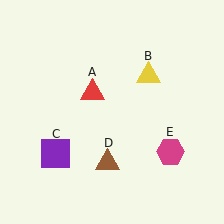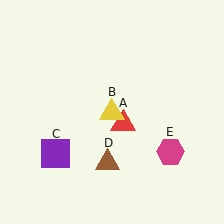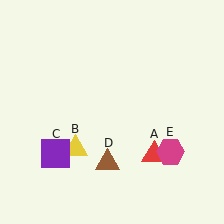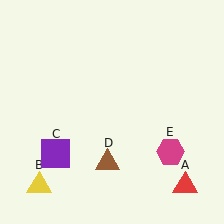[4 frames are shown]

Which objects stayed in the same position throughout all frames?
Purple square (object C) and brown triangle (object D) and magenta hexagon (object E) remained stationary.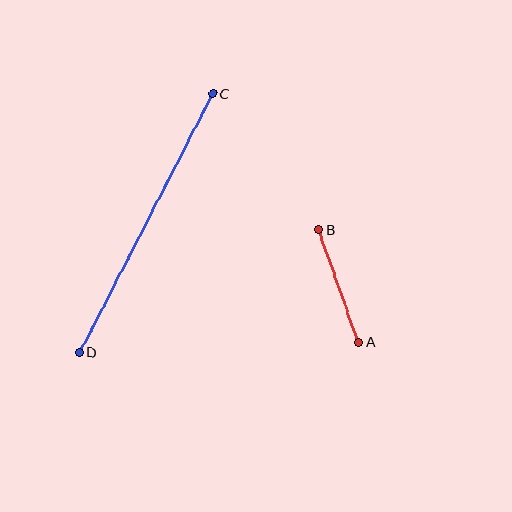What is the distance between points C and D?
The distance is approximately 291 pixels.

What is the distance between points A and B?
The distance is approximately 120 pixels.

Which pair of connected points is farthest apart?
Points C and D are farthest apart.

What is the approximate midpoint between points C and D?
The midpoint is at approximately (146, 223) pixels.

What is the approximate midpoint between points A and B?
The midpoint is at approximately (338, 286) pixels.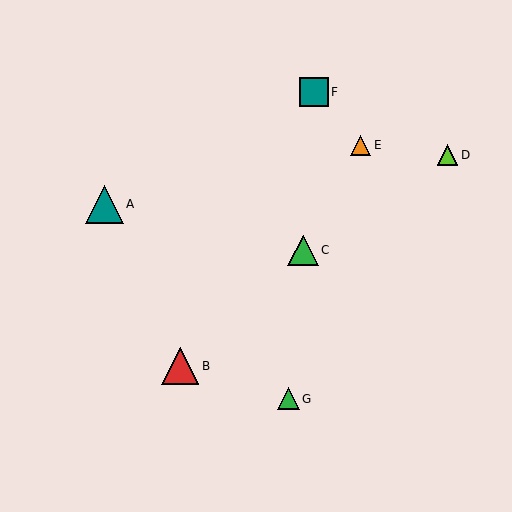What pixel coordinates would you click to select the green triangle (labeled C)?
Click at (303, 250) to select the green triangle C.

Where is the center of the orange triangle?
The center of the orange triangle is at (360, 145).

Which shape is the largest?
The teal triangle (labeled A) is the largest.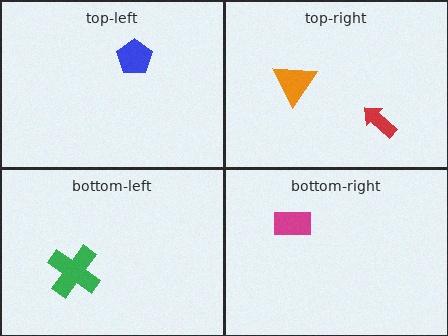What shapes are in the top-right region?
The orange triangle, the red arrow.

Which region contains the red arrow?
The top-right region.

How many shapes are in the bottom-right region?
1.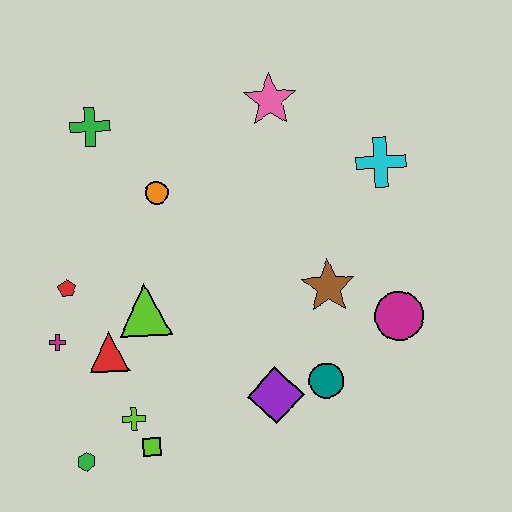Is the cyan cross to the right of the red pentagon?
Yes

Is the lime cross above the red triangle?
No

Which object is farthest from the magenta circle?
The green cross is farthest from the magenta circle.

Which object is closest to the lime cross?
The lime square is closest to the lime cross.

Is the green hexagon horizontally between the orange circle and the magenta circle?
No